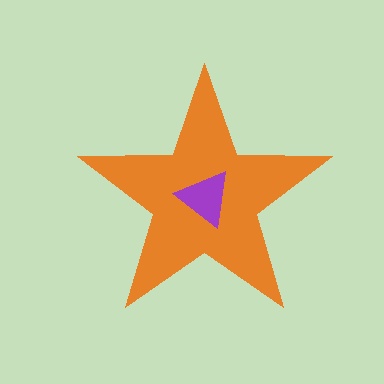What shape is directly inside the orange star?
The purple triangle.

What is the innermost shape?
The purple triangle.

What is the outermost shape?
The orange star.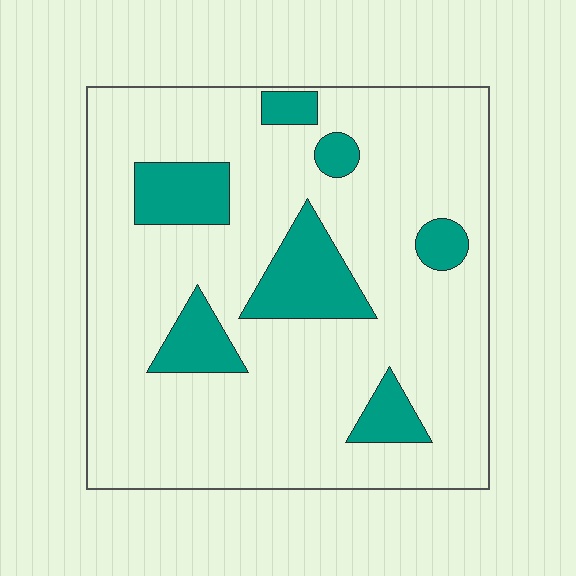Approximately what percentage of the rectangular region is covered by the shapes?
Approximately 15%.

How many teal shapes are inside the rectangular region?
7.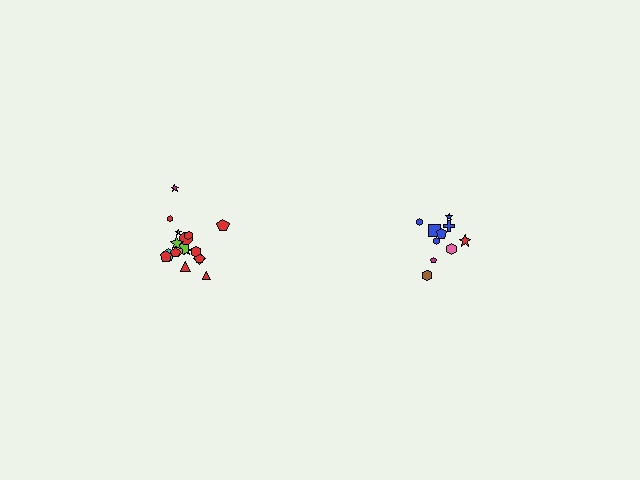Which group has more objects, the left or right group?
The left group.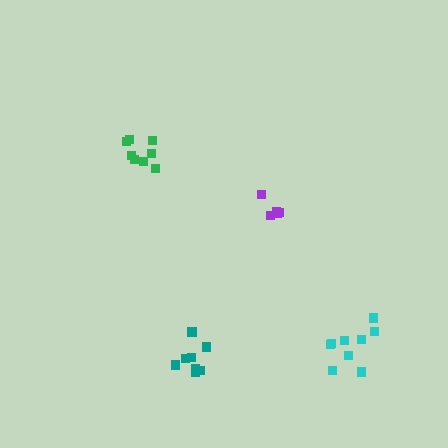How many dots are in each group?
Group 1: 9 dots, Group 2: 5 dots, Group 3: 8 dots, Group 4: 8 dots (30 total).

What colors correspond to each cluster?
The clusters are colored: cyan, purple, teal, green.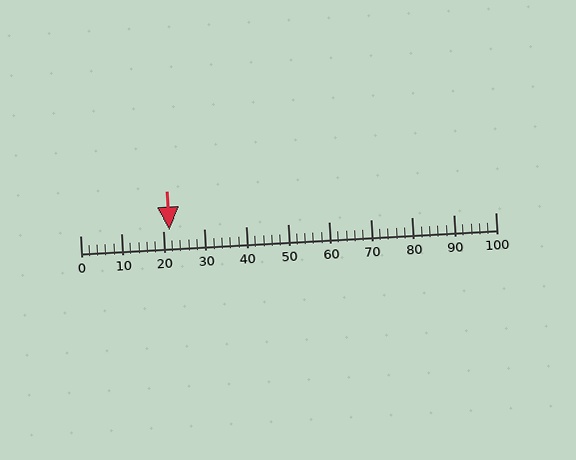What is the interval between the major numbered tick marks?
The major tick marks are spaced 10 units apart.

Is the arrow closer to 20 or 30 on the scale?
The arrow is closer to 20.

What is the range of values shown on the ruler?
The ruler shows values from 0 to 100.